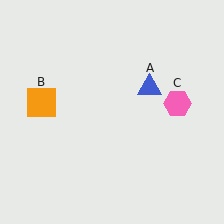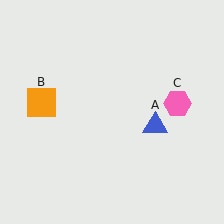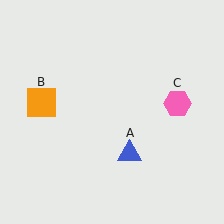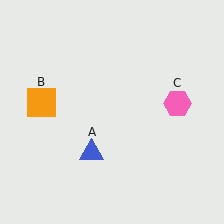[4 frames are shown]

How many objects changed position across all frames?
1 object changed position: blue triangle (object A).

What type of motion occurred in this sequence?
The blue triangle (object A) rotated clockwise around the center of the scene.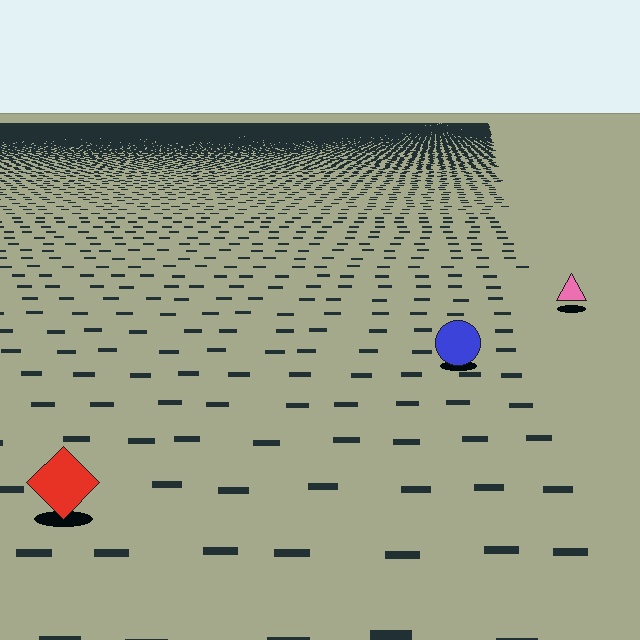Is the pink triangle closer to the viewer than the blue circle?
No. The blue circle is closer — you can tell from the texture gradient: the ground texture is coarser near it.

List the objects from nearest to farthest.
From nearest to farthest: the red diamond, the blue circle, the pink triangle.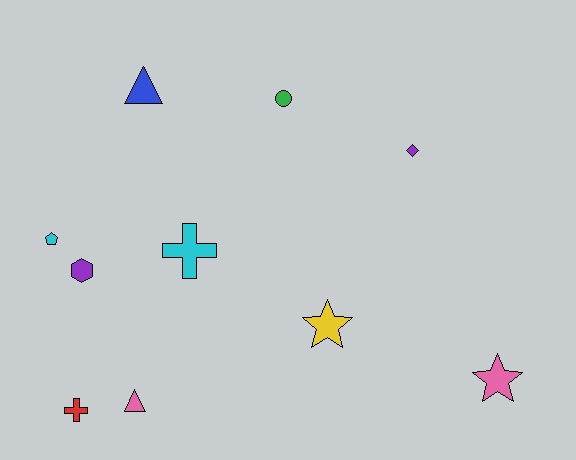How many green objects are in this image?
There is 1 green object.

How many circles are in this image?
There is 1 circle.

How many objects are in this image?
There are 10 objects.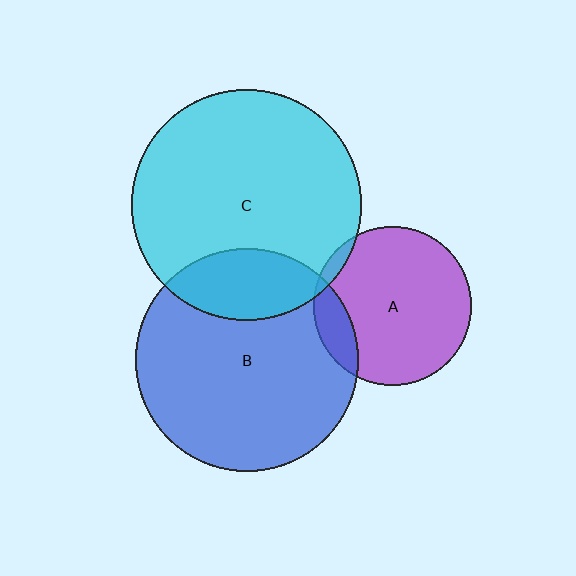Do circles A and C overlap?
Yes.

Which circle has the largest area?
Circle C (cyan).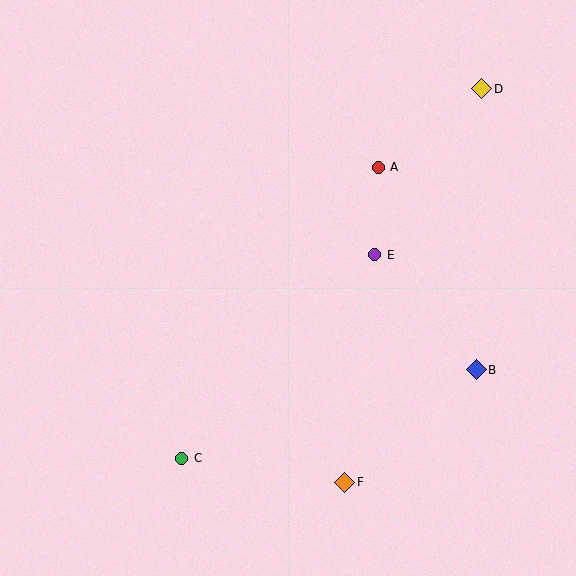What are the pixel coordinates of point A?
Point A is at (378, 167).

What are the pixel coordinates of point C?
Point C is at (182, 458).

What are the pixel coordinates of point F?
Point F is at (345, 482).